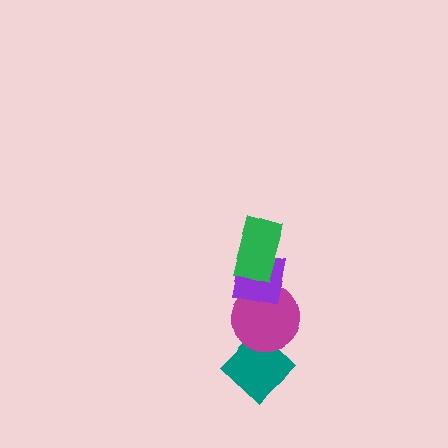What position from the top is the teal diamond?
The teal diamond is 4th from the top.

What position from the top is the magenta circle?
The magenta circle is 3rd from the top.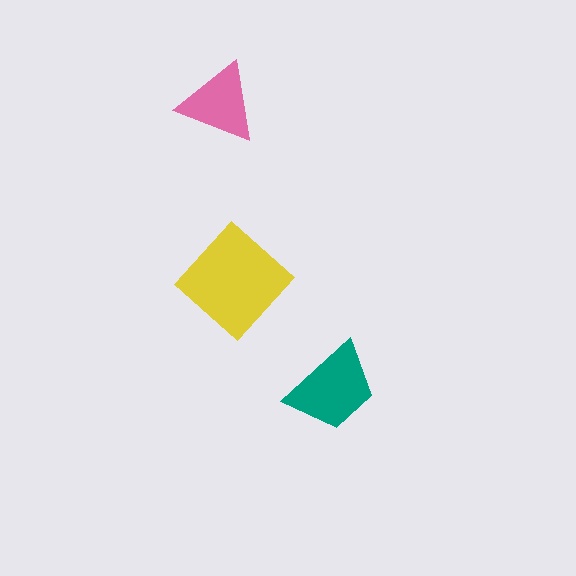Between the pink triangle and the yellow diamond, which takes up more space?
The yellow diamond.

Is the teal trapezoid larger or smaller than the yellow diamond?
Smaller.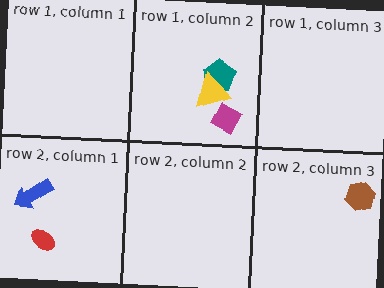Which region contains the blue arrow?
The row 2, column 1 region.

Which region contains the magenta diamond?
The row 1, column 2 region.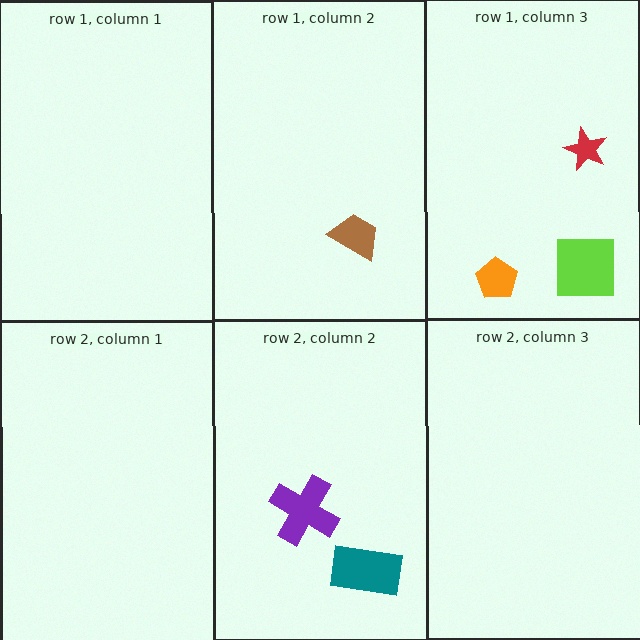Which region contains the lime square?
The row 1, column 3 region.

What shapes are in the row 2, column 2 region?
The purple cross, the teal rectangle.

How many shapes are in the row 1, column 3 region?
3.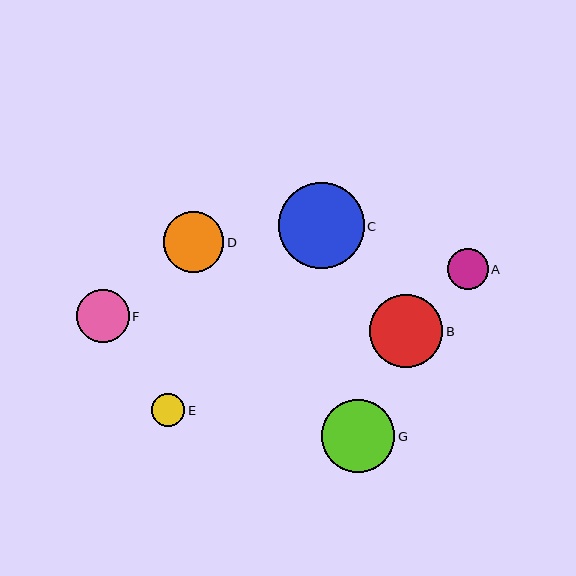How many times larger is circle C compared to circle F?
Circle C is approximately 1.6 times the size of circle F.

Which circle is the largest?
Circle C is the largest with a size of approximately 86 pixels.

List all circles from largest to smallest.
From largest to smallest: C, G, B, D, F, A, E.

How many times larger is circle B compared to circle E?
Circle B is approximately 2.2 times the size of circle E.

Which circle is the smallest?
Circle E is the smallest with a size of approximately 33 pixels.